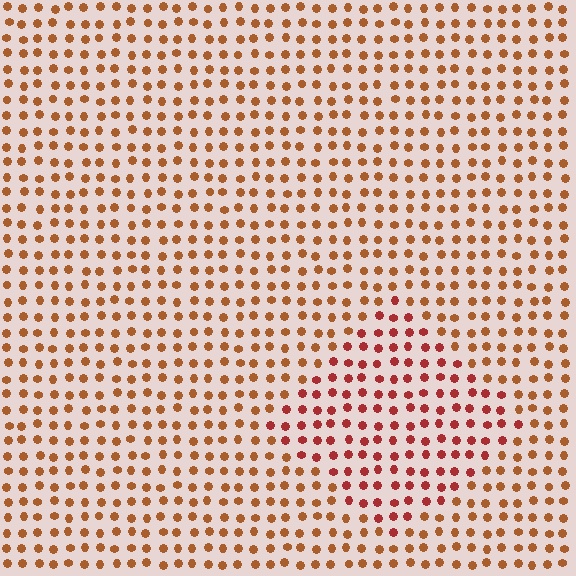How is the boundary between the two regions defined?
The boundary is defined purely by a slight shift in hue (about 26 degrees). Spacing, size, and orientation are identical on both sides.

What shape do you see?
I see a diamond.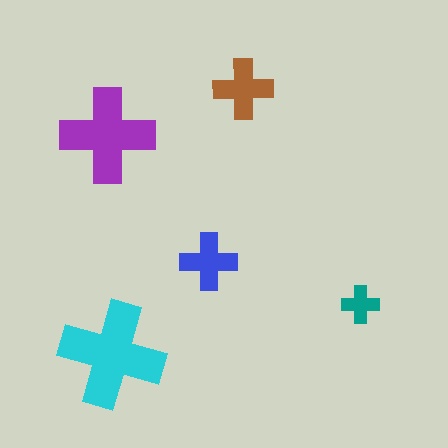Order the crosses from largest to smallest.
the cyan one, the purple one, the brown one, the blue one, the teal one.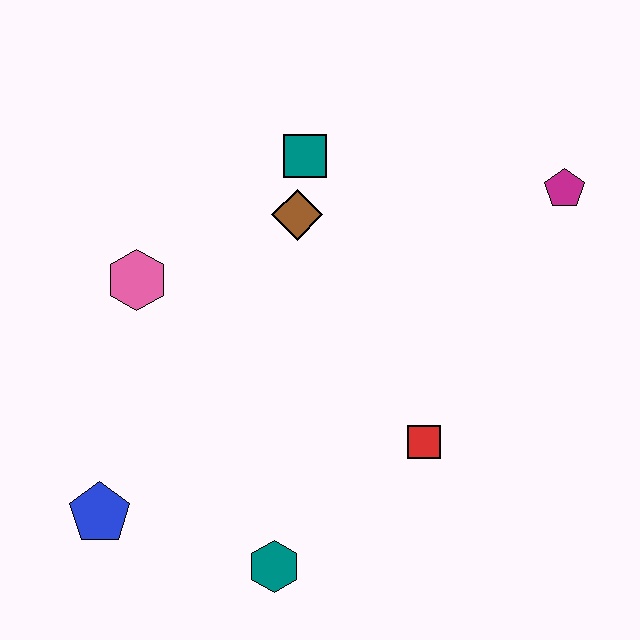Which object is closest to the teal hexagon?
The blue pentagon is closest to the teal hexagon.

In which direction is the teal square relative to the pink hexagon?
The teal square is to the right of the pink hexagon.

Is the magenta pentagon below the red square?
No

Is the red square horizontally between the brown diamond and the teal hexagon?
No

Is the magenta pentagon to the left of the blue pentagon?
No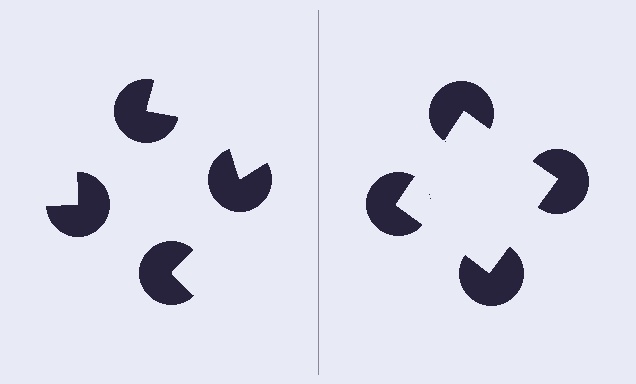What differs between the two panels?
The pac-man discs are positioned identically on both sides; only the wedge orientations differ. On the right they align to a square; on the left they are misaligned.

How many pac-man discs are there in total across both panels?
8 — 4 on each side.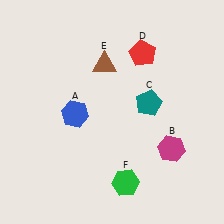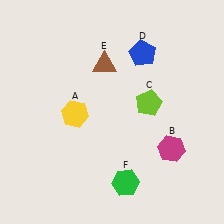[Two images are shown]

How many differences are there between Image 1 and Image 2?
There are 3 differences between the two images.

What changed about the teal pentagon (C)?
In Image 1, C is teal. In Image 2, it changed to lime.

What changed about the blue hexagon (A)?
In Image 1, A is blue. In Image 2, it changed to yellow.